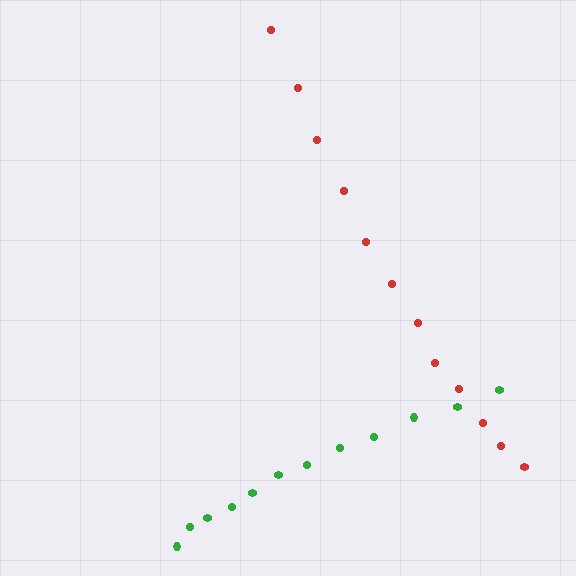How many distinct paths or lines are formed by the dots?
There are 2 distinct paths.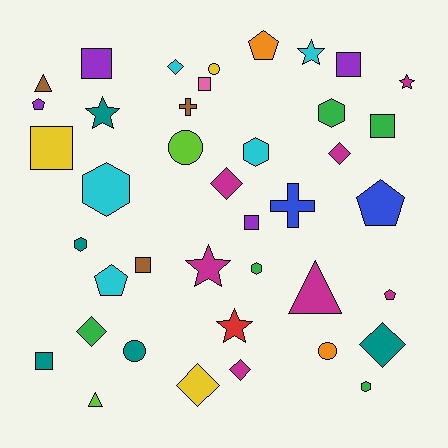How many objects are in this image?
There are 40 objects.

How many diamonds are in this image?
There are 7 diamonds.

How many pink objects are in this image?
There is 1 pink object.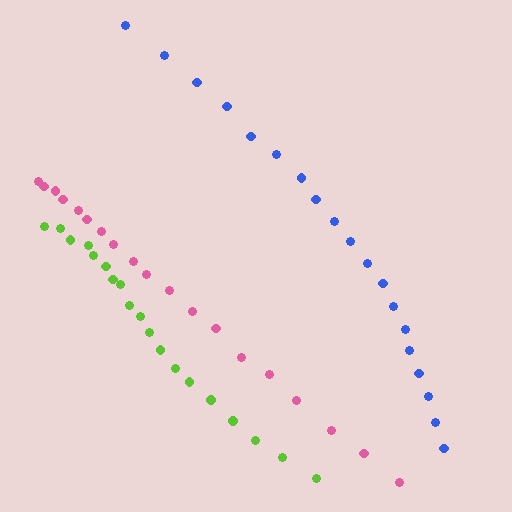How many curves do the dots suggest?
There are 3 distinct paths.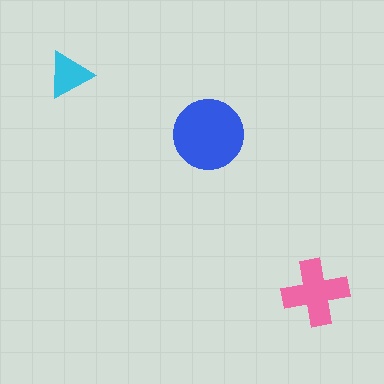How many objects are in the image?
There are 3 objects in the image.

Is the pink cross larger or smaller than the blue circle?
Smaller.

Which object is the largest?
The blue circle.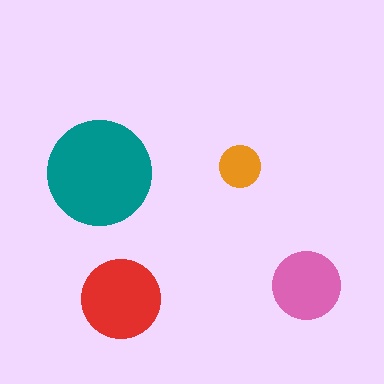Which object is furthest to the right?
The pink circle is rightmost.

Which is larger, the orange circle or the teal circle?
The teal one.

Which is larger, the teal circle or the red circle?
The teal one.